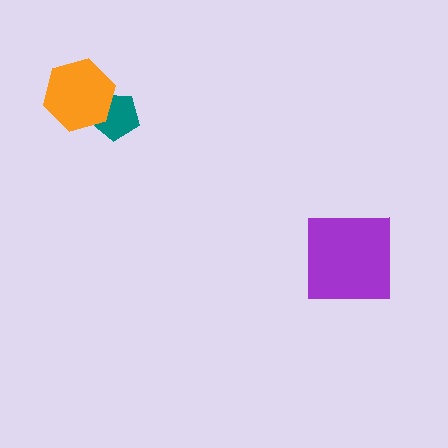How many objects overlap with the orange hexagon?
1 object overlaps with the orange hexagon.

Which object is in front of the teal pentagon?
The orange hexagon is in front of the teal pentagon.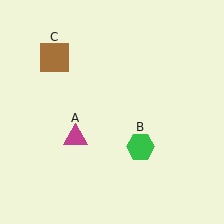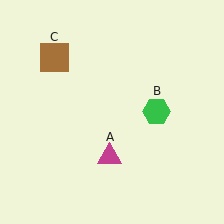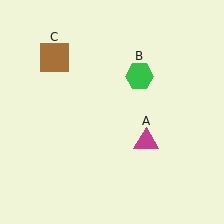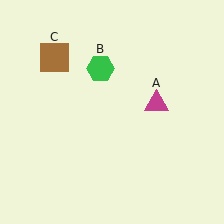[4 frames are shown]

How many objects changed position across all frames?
2 objects changed position: magenta triangle (object A), green hexagon (object B).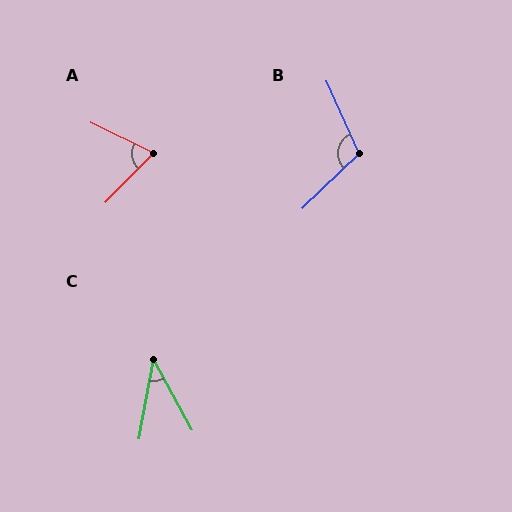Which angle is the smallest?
C, at approximately 39 degrees.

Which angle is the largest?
B, at approximately 110 degrees.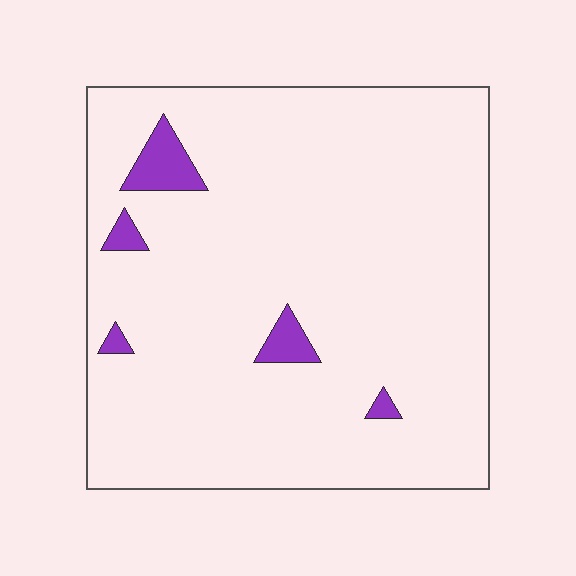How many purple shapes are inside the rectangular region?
5.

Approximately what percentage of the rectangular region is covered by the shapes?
Approximately 5%.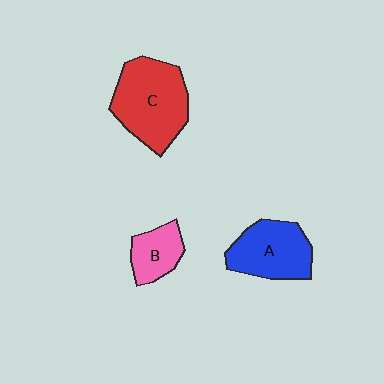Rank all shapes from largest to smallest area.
From largest to smallest: C (red), A (blue), B (pink).